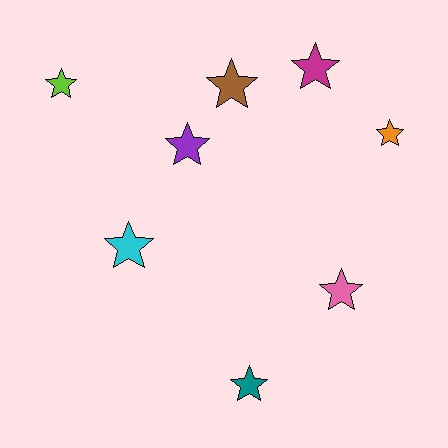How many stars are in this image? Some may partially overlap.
There are 8 stars.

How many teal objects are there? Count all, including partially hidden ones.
There is 1 teal object.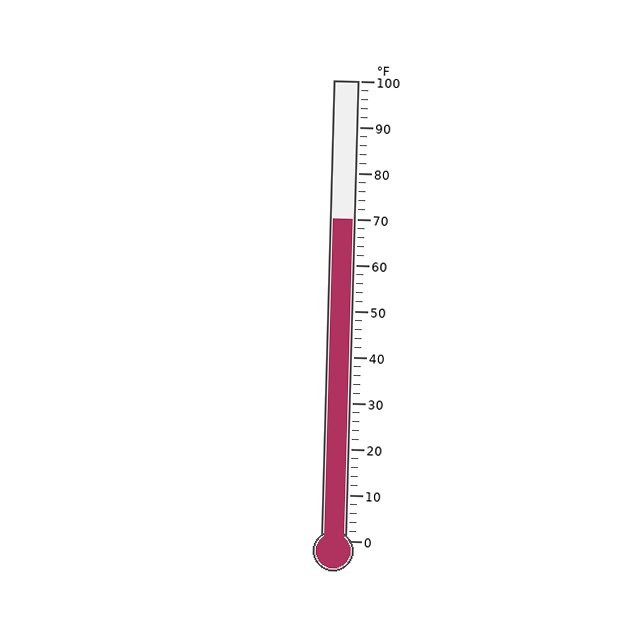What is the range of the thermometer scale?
The thermometer scale ranges from 0°F to 100°F.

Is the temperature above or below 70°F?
The temperature is at 70°F.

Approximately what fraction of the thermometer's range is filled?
The thermometer is filled to approximately 70% of its range.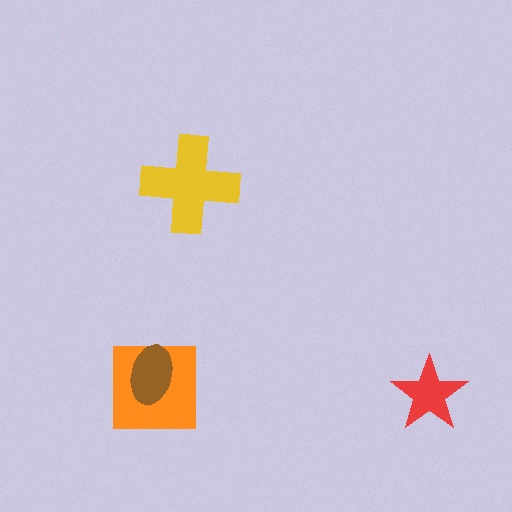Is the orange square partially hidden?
Yes, it is partially covered by another shape.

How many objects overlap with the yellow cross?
0 objects overlap with the yellow cross.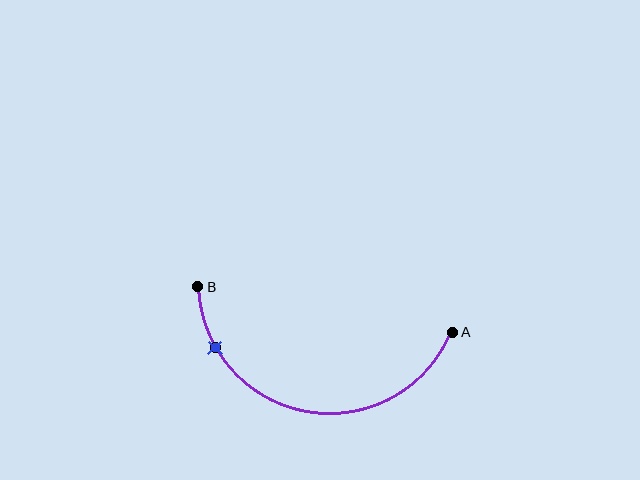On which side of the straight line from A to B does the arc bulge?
The arc bulges below the straight line connecting A and B.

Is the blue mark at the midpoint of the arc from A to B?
No. The blue mark lies on the arc but is closer to endpoint B. The arc midpoint would be at the point on the curve equidistant along the arc from both A and B.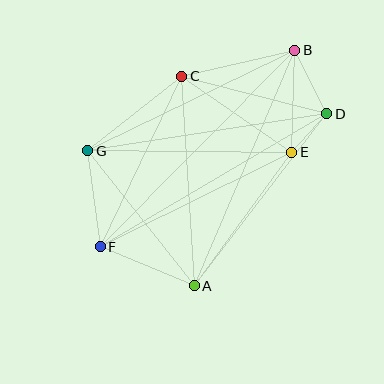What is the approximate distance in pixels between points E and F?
The distance between E and F is approximately 213 pixels.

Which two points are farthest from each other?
Points B and F are farthest from each other.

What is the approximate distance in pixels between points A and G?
The distance between A and G is approximately 172 pixels.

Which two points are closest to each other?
Points D and E are closest to each other.